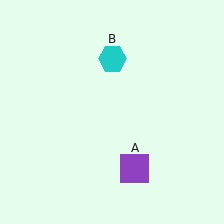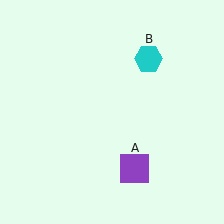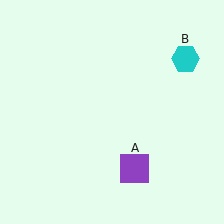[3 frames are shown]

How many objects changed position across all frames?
1 object changed position: cyan hexagon (object B).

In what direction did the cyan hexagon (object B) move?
The cyan hexagon (object B) moved right.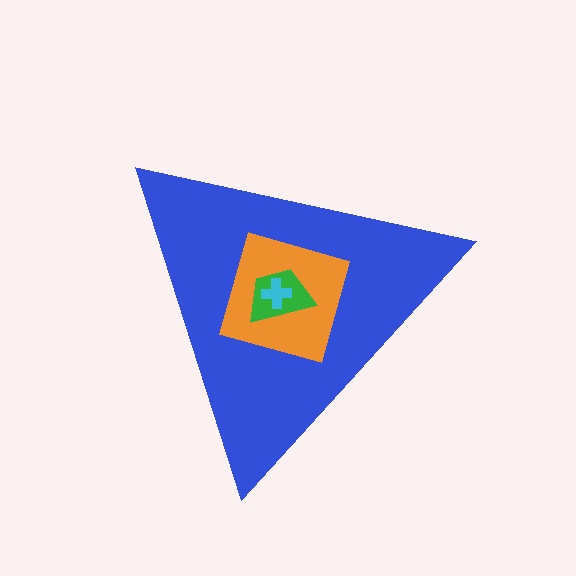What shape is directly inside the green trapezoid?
The cyan cross.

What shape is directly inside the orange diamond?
The green trapezoid.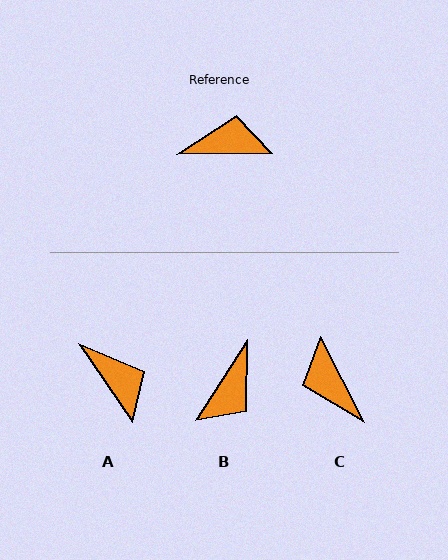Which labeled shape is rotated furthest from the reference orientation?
B, about 124 degrees away.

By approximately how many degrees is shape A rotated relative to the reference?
Approximately 57 degrees clockwise.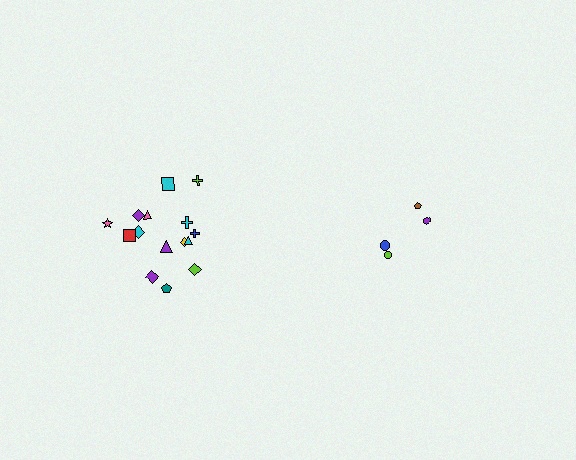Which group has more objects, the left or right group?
The left group.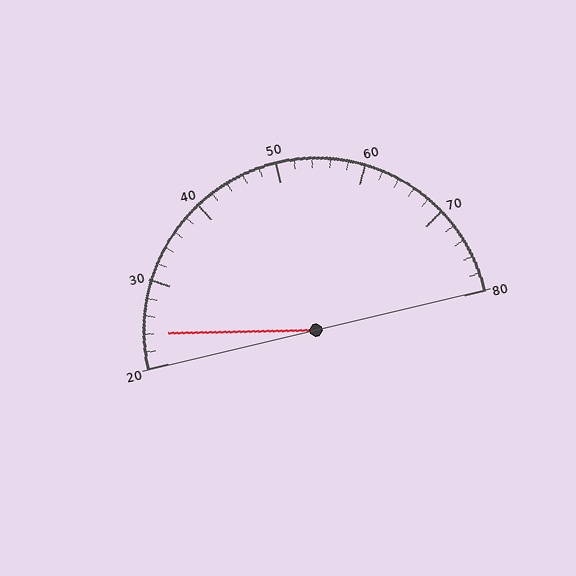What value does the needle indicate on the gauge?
The needle indicates approximately 24.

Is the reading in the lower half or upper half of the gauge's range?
The reading is in the lower half of the range (20 to 80).